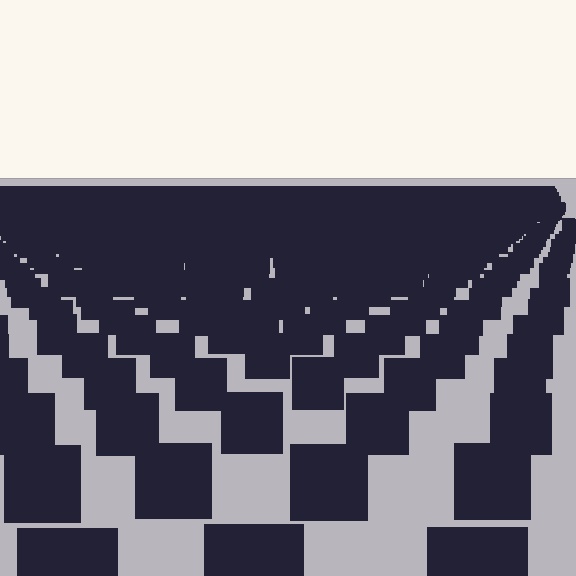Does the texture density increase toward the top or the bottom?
Density increases toward the top.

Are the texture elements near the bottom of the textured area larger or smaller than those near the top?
Larger. Near the bottom, elements are closer to the viewer and appear at a bigger on-screen size.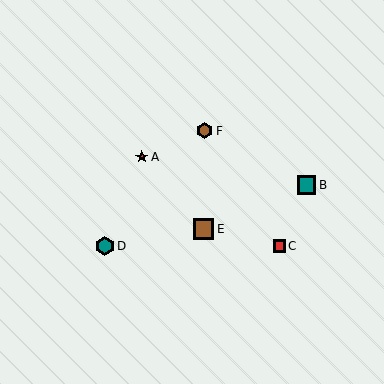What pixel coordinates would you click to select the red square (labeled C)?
Click at (279, 246) to select the red square C.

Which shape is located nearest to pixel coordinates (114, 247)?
The teal hexagon (labeled D) at (105, 246) is nearest to that location.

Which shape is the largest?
The brown square (labeled E) is the largest.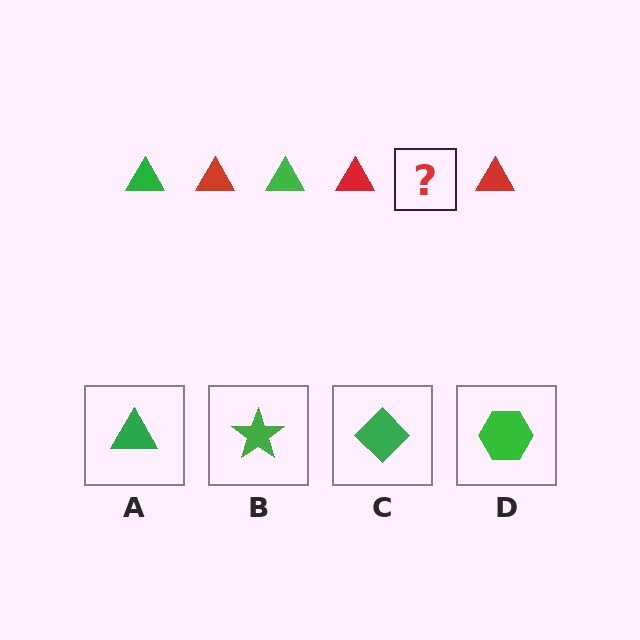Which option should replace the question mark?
Option A.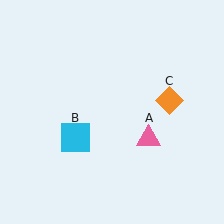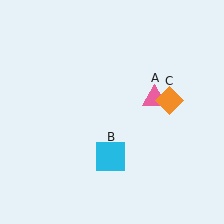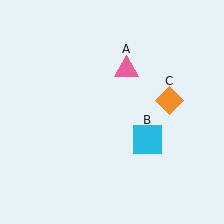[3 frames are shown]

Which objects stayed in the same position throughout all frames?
Orange diamond (object C) remained stationary.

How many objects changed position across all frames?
2 objects changed position: pink triangle (object A), cyan square (object B).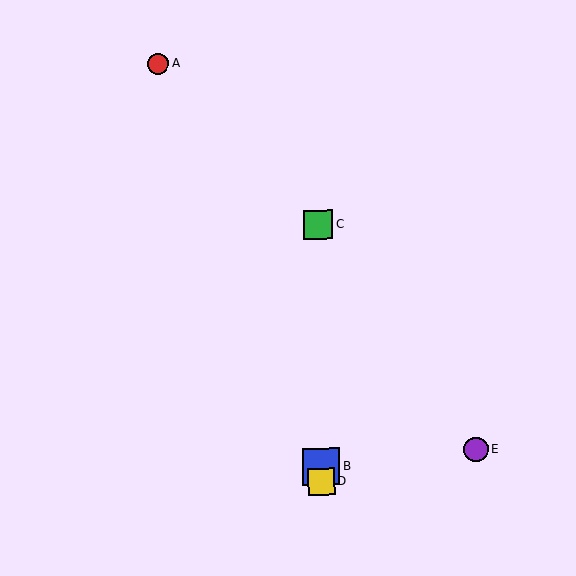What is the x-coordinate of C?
Object C is at x≈318.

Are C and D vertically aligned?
Yes, both are at x≈318.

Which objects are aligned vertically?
Objects B, C, D are aligned vertically.